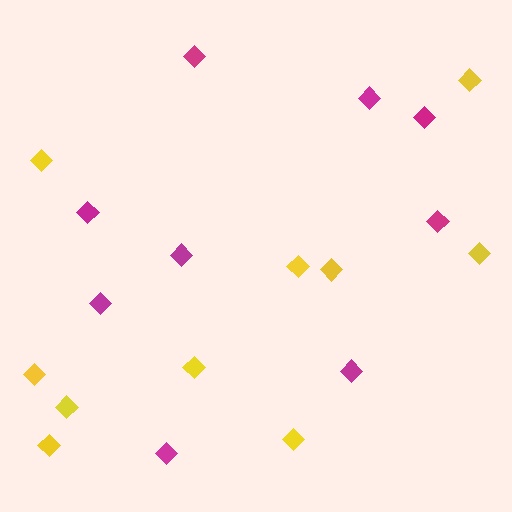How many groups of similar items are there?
There are 2 groups: one group of magenta diamonds (9) and one group of yellow diamonds (10).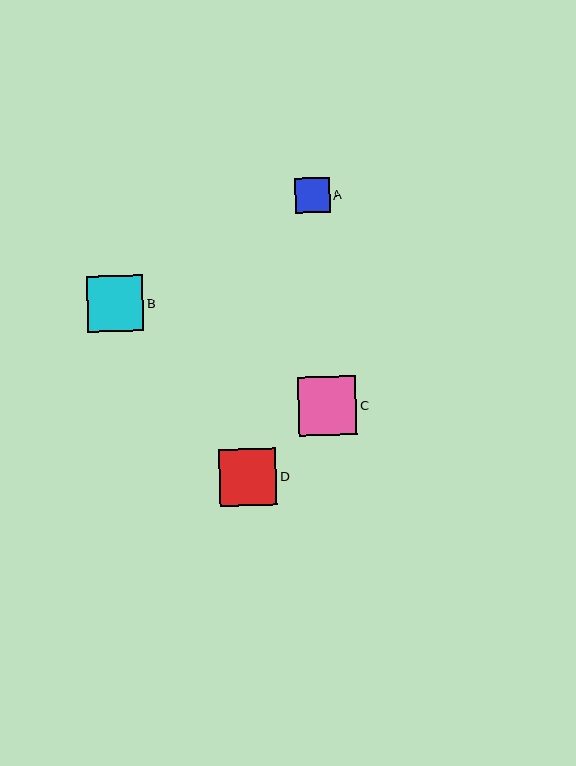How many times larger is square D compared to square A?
Square D is approximately 1.6 times the size of square A.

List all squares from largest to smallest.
From largest to smallest: C, D, B, A.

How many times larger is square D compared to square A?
Square D is approximately 1.6 times the size of square A.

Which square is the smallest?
Square A is the smallest with a size of approximately 35 pixels.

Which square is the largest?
Square C is the largest with a size of approximately 58 pixels.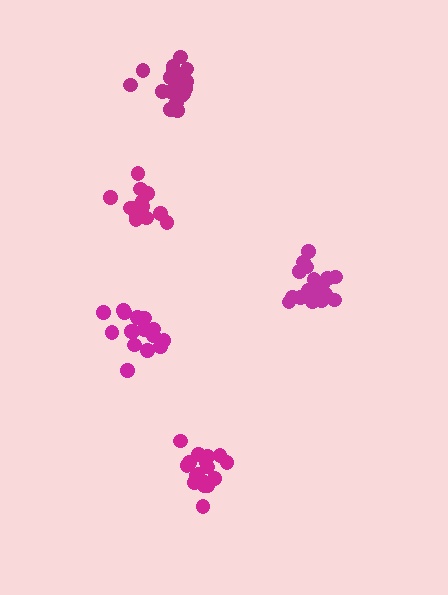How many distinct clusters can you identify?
There are 5 distinct clusters.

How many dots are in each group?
Group 1: 20 dots, Group 2: 16 dots, Group 3: 17 dots, Group 4: 18 dots, Group 5: 15 dots (86 total).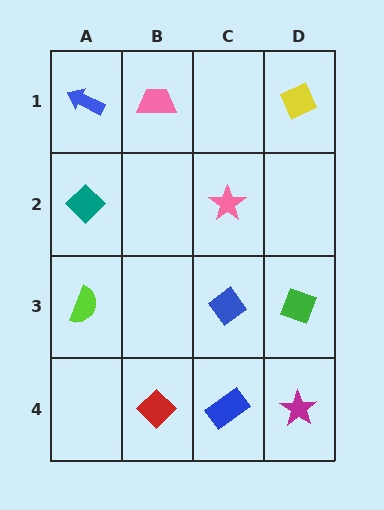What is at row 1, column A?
A blue arrow.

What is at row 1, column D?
A yellow diamond.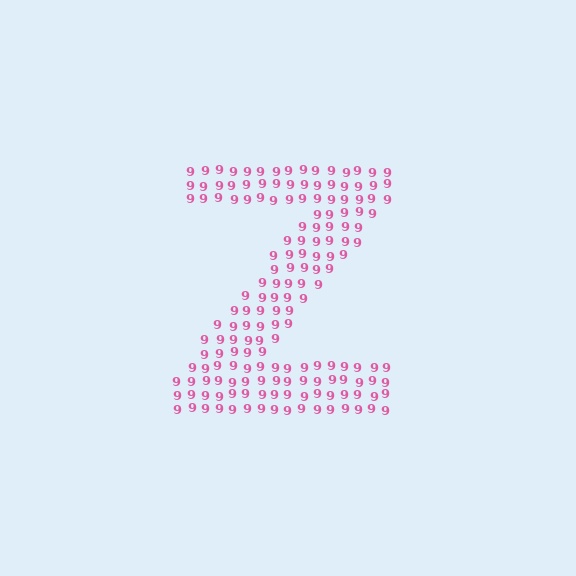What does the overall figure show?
The overall figure shows the letter Z.